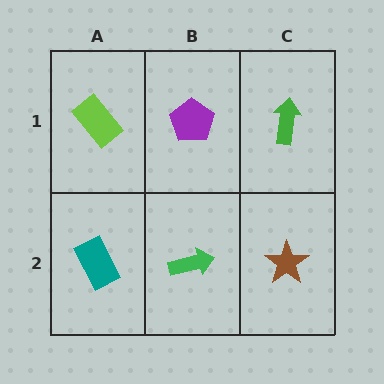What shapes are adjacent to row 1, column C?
A brown star (row 2, column C), a purple pentagon (row 1, column B).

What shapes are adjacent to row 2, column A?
A lime rectangle (row 1, column A), a green arrow (row 2, column B).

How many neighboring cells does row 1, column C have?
2.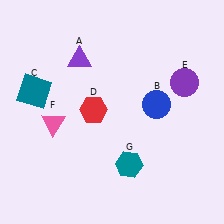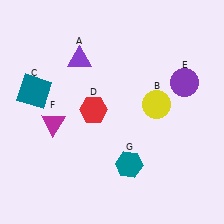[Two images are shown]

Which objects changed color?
B changed from blue to yellow. F changed from pink to magenta.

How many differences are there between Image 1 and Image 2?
There are 2 differences between the two images.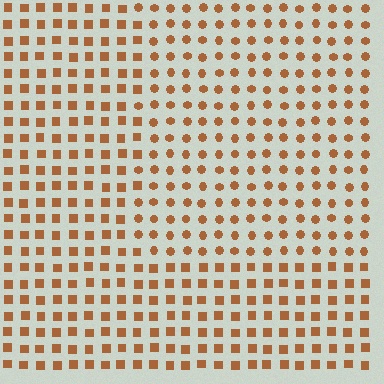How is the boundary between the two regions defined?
The boundary is defined by a change in element shape: circles inside vs. squares outside. All elements share the same color and spacing.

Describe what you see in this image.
The image is filled with small brown elements arranged in a uniform grid. A rectangle-shaped region contains circles, while the surrounding area contains squares. The boundary is defined purely by the change in element shape.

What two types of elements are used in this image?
The image uses circles inside the rectangle region and squares outside it.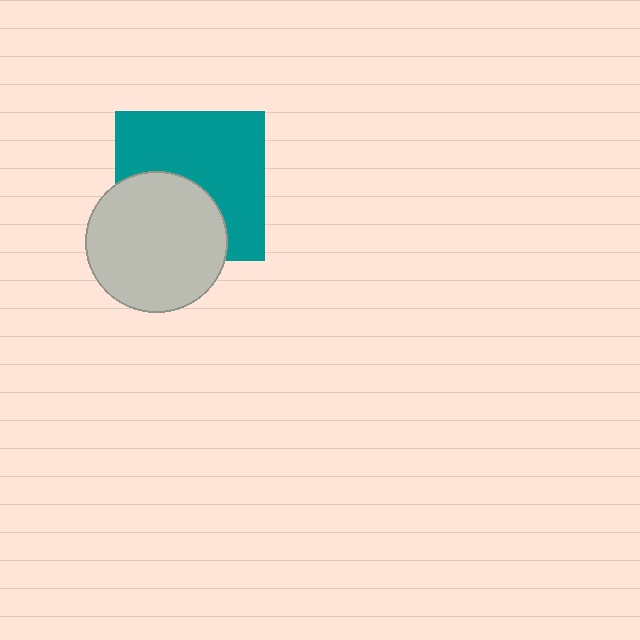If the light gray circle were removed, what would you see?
You would see the complete teal square.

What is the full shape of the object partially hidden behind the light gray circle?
The partially hidden object is a teal square.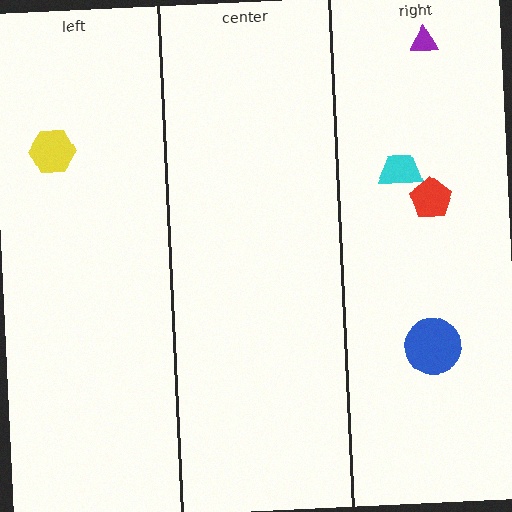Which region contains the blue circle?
The right region.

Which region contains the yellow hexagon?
The left region.